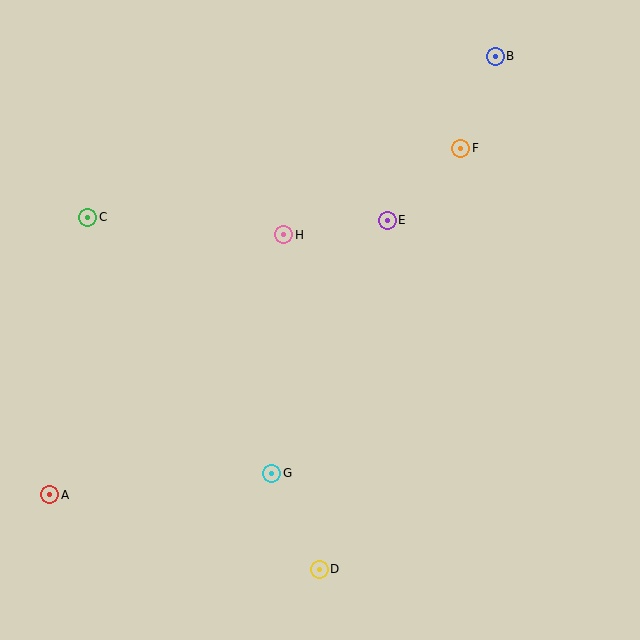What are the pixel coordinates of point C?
Point C is at (87, 217).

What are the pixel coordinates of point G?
Point G is at (272, 473).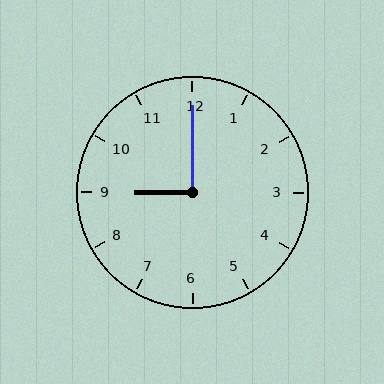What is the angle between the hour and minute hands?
Approximately 90 degrees.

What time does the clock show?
9:00.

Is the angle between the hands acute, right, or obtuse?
It is right.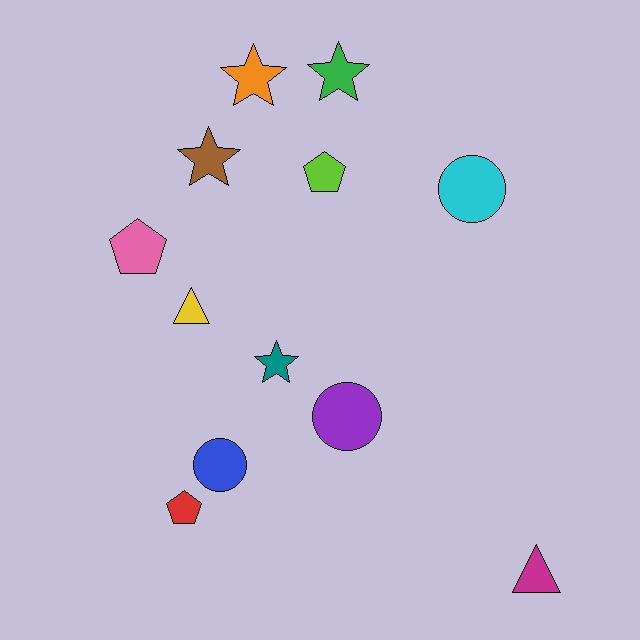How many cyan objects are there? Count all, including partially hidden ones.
There is 1 cyan object.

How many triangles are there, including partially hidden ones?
There are 2 triangles.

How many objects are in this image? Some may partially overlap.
There are 12 objects.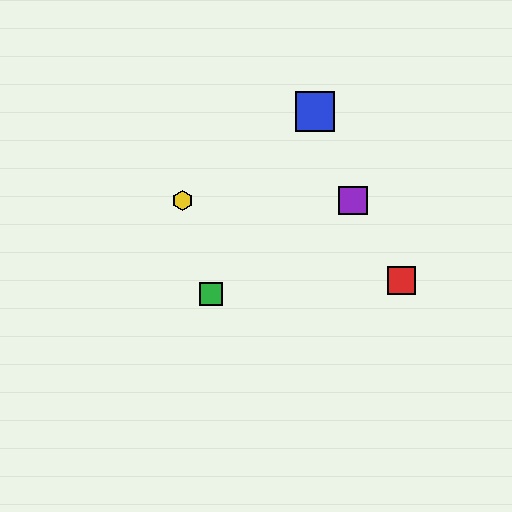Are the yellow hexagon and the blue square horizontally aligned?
No, the yellow hexagon is at y≈200 and the blue square is at y≈111.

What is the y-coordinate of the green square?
The green square is at y≈294.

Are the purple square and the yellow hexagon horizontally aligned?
Yes, both are at y≈200.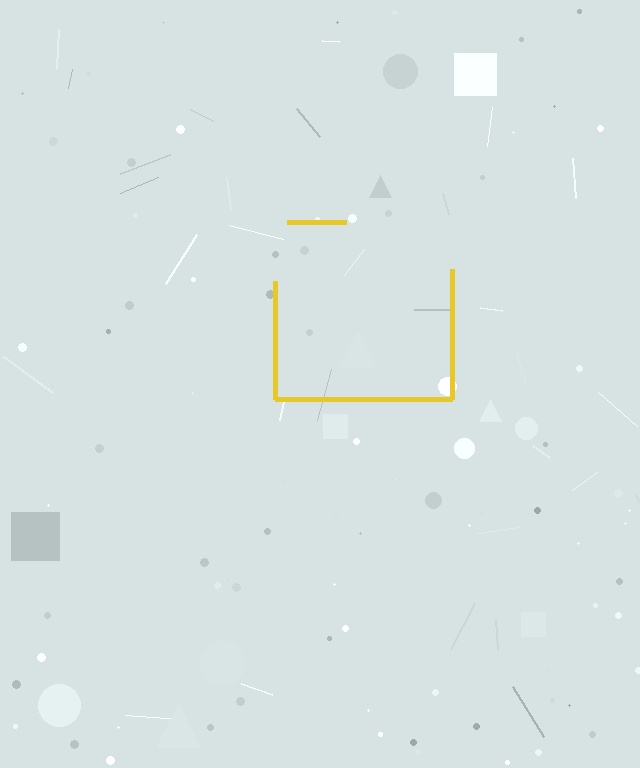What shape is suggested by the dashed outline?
The dashed outline suggests a square.